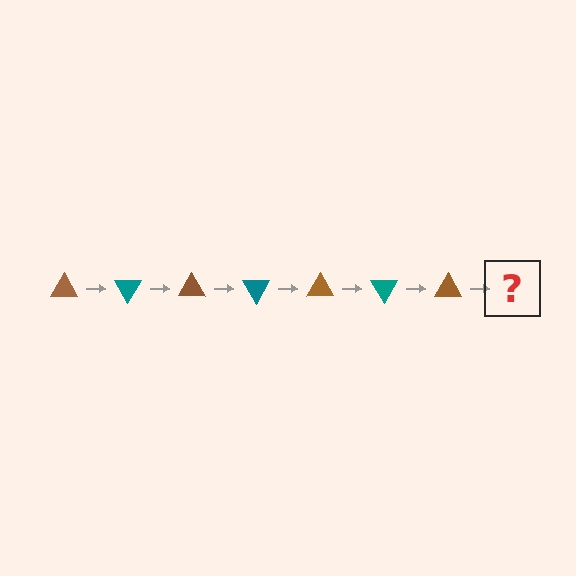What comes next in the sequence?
The next element should be a teal triangle, rotated 420 degrees from the start.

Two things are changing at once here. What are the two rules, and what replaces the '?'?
The two rules are that it rotates 60 degrees each step and the color cycles through brown and teal. The '?' should be a teal triangle, rotated 420 degrees from the start.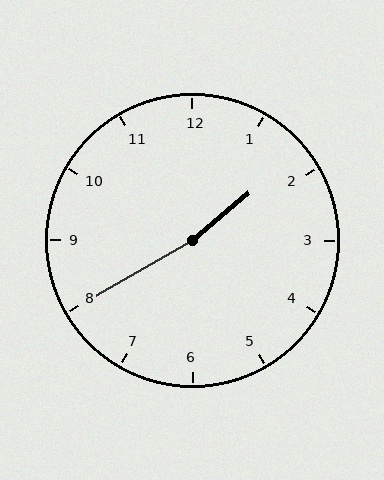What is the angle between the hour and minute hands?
Approximately 170 degrees.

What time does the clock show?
1:40.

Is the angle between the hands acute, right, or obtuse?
It is obtuse.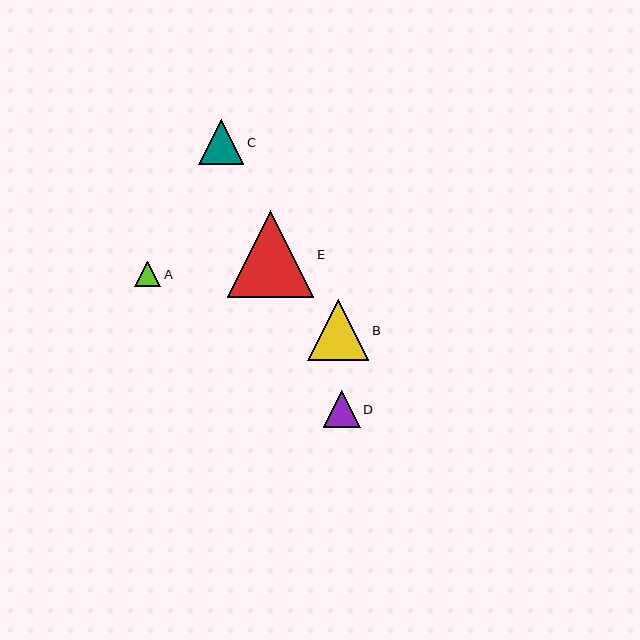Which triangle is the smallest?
Triangle A is the smallest with a size of approximately 26 pixels.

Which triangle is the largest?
Triangle E is the largest with a size of approximately 87 pixels.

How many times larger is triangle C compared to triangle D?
Triangle C is approximately 1.2 times the size of triangle D.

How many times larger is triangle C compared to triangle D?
Triangle C is approximately 1.2 times the size of triangle D.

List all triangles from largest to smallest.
From largest to smallest: E, B, C, D, A.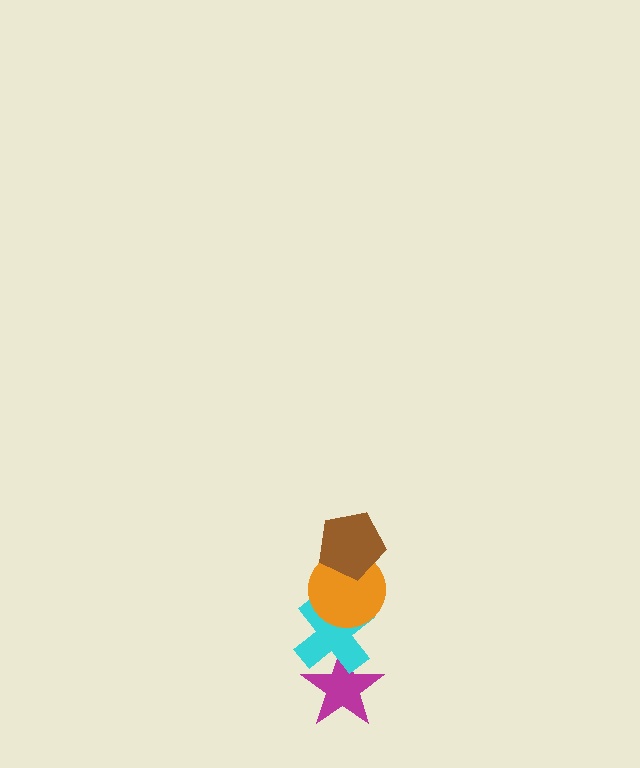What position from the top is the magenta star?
The magenta star is 4th from the top.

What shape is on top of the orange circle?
The brown pentagon is on top of the orange circle.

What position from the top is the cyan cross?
The cyan cross is 3rd from the top.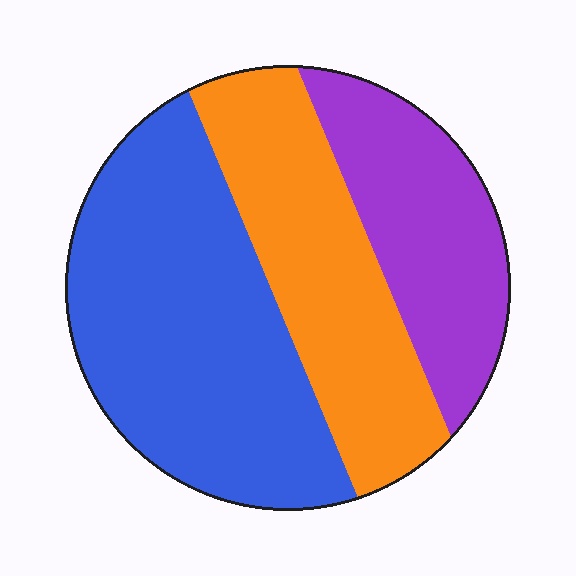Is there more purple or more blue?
Blue.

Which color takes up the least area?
Purple, at roughly 25%.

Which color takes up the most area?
Blue, at roughly 45%.